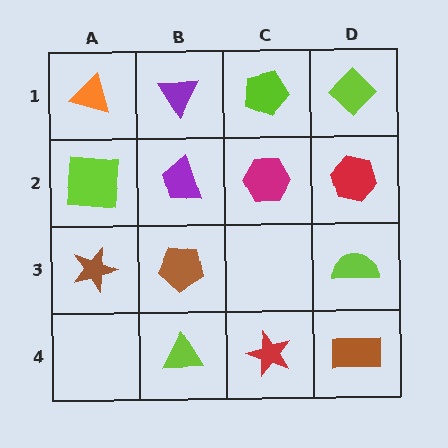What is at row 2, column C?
A magenta hexagon.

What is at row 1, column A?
An orange triangle.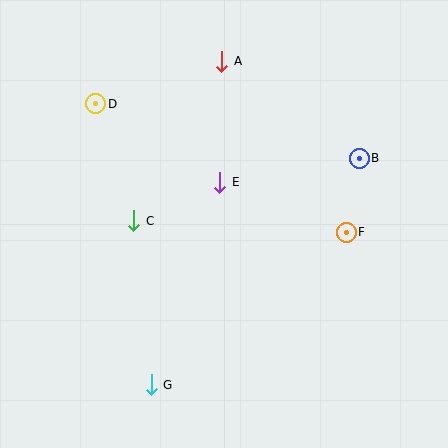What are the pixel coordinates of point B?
Point B is at (359, 158).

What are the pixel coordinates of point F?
Point F is at (346, 232).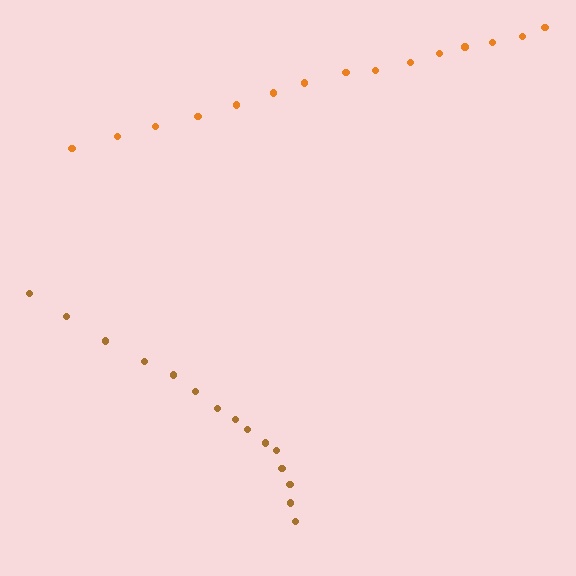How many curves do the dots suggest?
There are 2 distinct paths.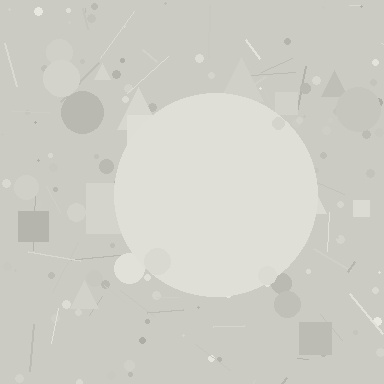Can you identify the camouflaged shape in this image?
The camouflaged shape is a circle.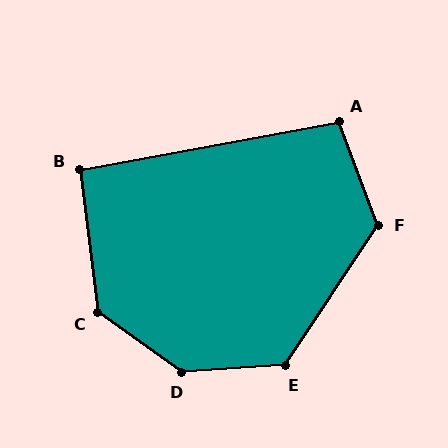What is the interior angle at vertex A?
Approximately 100 degrees (obtuse).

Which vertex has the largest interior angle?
D, at approximately 141 degrees.